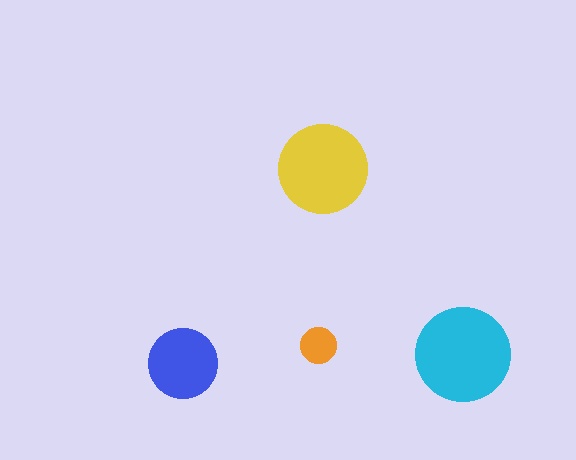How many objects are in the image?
There are 4 objects in the image.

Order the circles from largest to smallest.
the cyan one, the yellow one, the blue one, the orange one.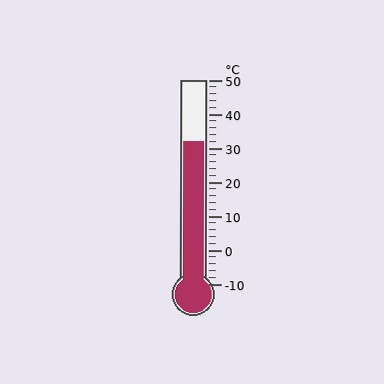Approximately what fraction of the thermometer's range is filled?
The thermometer is filled to approximately 70% of its range.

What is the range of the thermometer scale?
The thermometer scale ranges from -10°C to 50°C.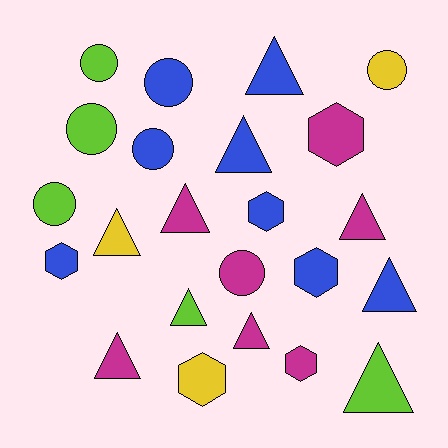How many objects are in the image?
There are 23 objects.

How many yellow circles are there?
There is 1 yellow circle.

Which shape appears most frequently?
Triangle, with 10 objects.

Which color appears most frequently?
Blue, with 8 objects.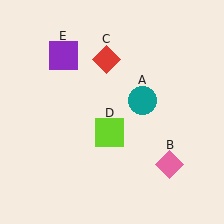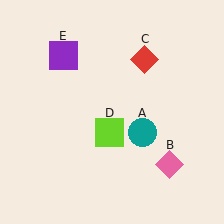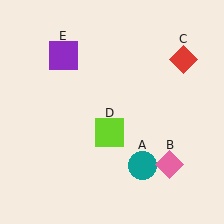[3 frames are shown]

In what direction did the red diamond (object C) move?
The red diamond (object C) moved right.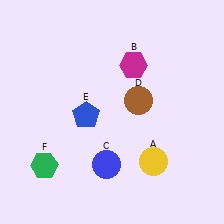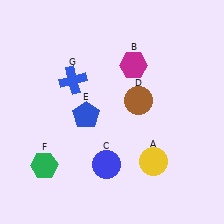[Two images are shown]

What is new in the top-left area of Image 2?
A blue cross (G) was added in the top-left area of Image 2.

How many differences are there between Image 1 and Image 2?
There is 1 difference between the two images.